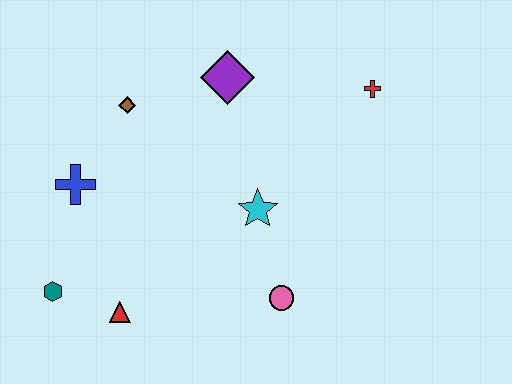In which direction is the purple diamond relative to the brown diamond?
The purple diamond is to the right of the brown diamond.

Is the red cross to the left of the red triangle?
No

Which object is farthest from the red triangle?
The red cross is farthest from the red triangle.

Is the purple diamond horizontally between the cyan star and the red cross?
No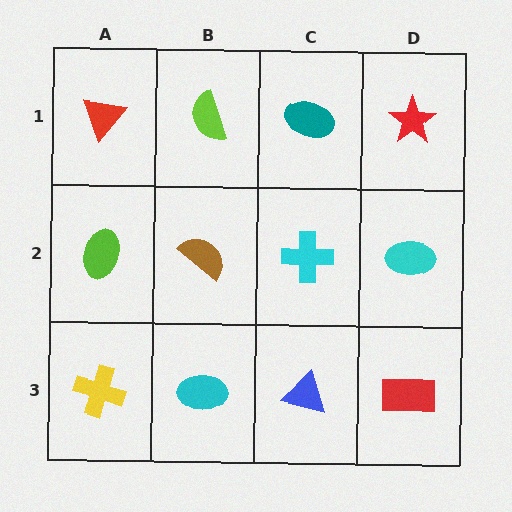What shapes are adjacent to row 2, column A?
A red triangle (row 1, column A), a yellow cross (row 3, column A), a brown semicircle (row 2, column B).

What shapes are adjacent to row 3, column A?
A lime ellipse (row 2, column A), a cyan ellipse (row 3, column B).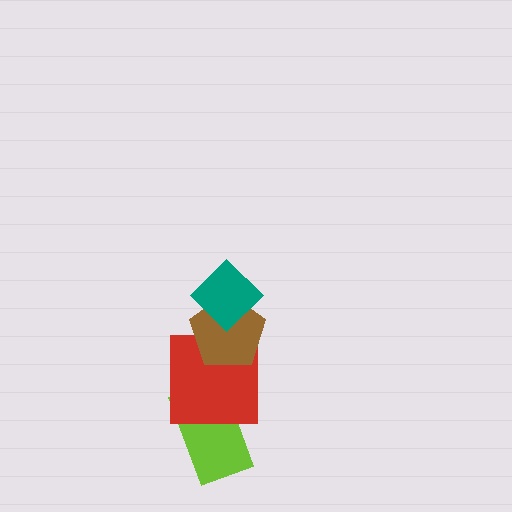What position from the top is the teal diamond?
The teal diamond is 1st from the top.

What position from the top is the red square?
The red square is 3rd from the top.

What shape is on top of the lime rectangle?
The red square is on top of the lime rectangle.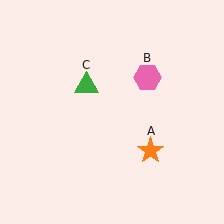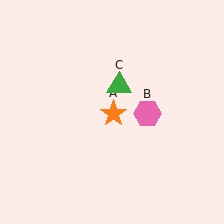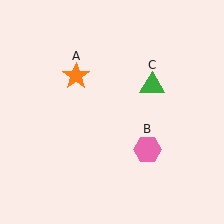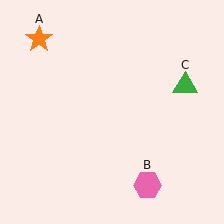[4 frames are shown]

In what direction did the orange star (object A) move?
The orange star (object A) moved up and to the left.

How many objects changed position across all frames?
3 objects changed position: orange star (object A), pink hexagon (object B), green triangle (object C).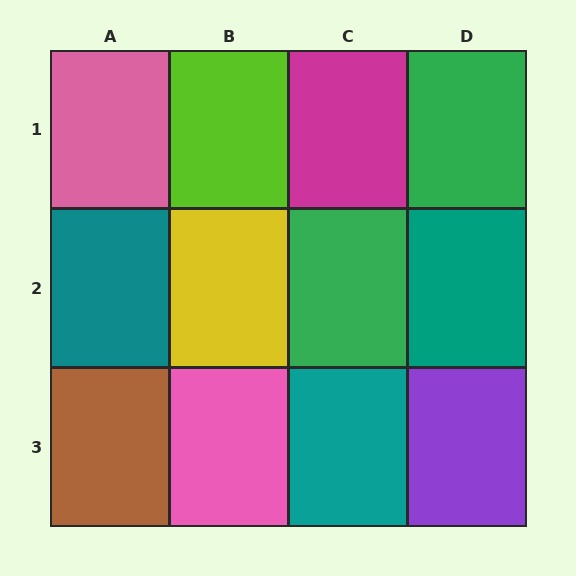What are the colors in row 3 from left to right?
Brown, pink, teal, purple.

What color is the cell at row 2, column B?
Yellow.